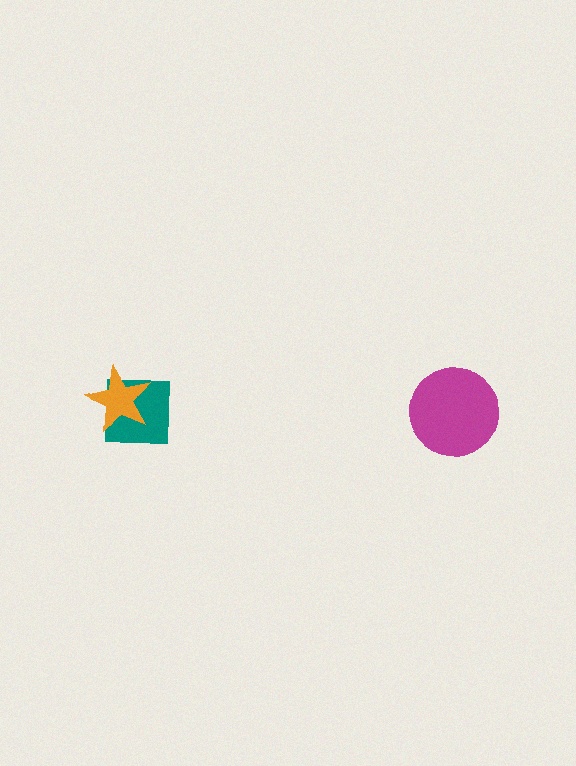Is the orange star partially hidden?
No, no other shape covers it.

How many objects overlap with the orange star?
1 object overlaps with the orange star.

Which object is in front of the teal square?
The orange star is in front of the teal square.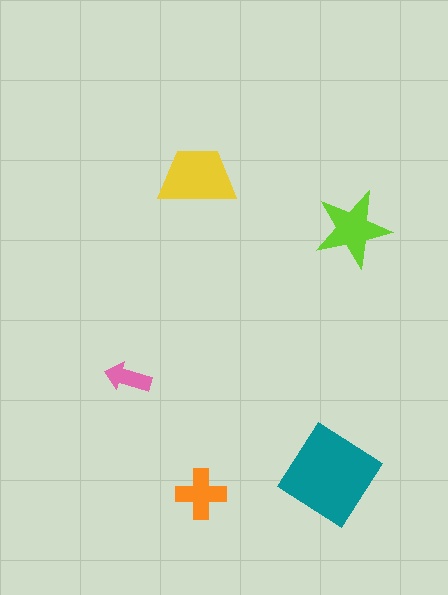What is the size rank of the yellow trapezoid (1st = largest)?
2nd.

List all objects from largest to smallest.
The teal diamond, the yellow trapezoid, the lime star, the orange cross, the pink arrow.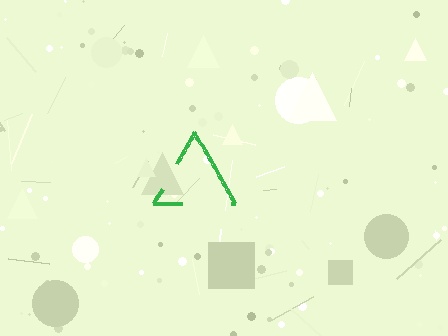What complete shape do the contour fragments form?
The contour fragments form a triangle.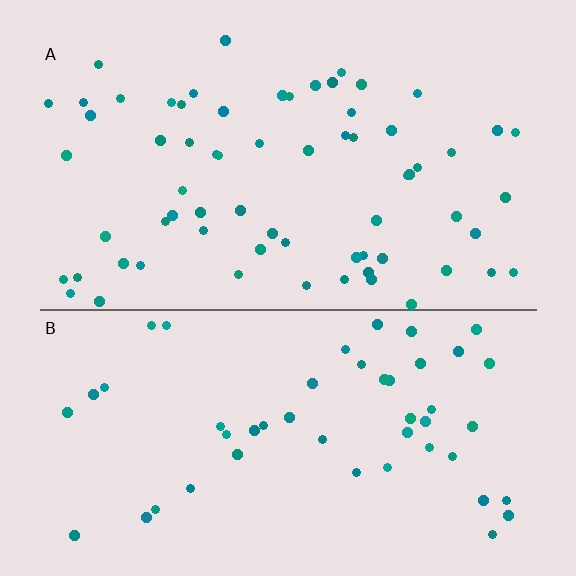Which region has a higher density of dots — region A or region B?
A (the top).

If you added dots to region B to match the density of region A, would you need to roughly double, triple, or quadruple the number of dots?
Approximately double.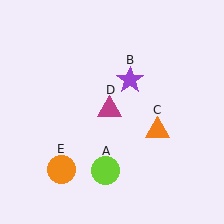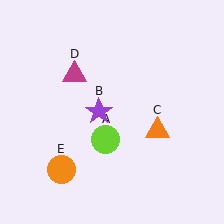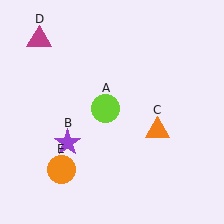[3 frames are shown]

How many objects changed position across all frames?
3 objects changed position: lime circle (object A), purple star (object B), magenta triangle (object D).